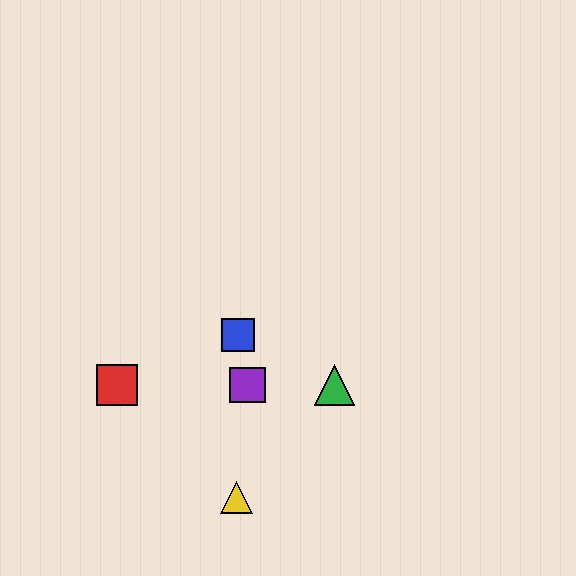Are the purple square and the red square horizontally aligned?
Yes, both are at y≈385.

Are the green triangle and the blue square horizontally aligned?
No, the green triangle is at y≈385 and the blue square is at y≈335.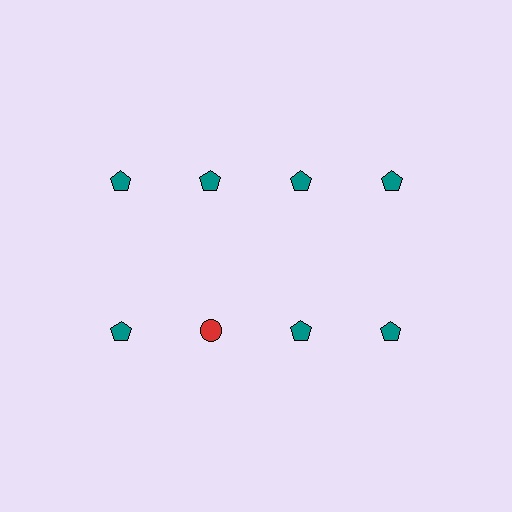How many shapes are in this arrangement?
There are 8 shapes arranged in a grid pattern.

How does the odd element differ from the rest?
It differs in both color (red instead of teal) and shape (circle instead of pentagon).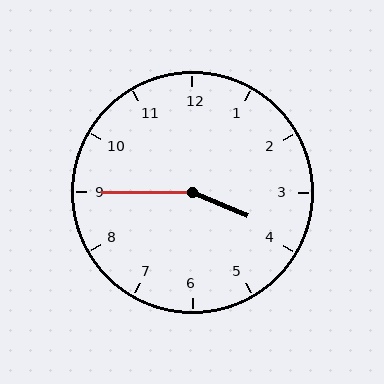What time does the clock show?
3:45.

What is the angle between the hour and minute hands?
Approximately 158 degrees.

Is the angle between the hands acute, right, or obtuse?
It is obtuse.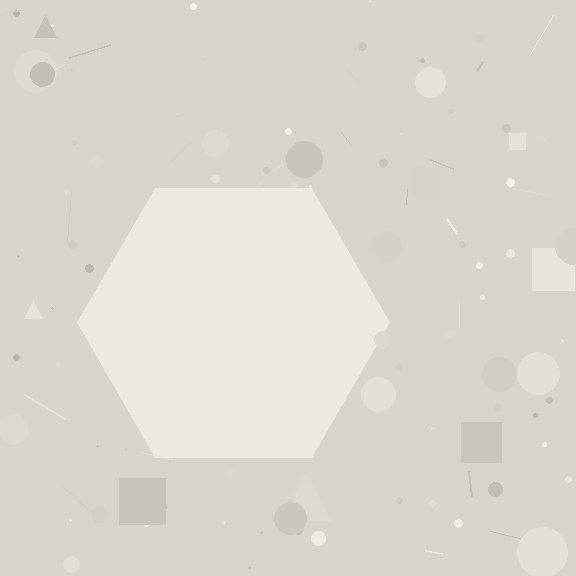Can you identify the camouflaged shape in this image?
The camouflaged shape is a hexagon.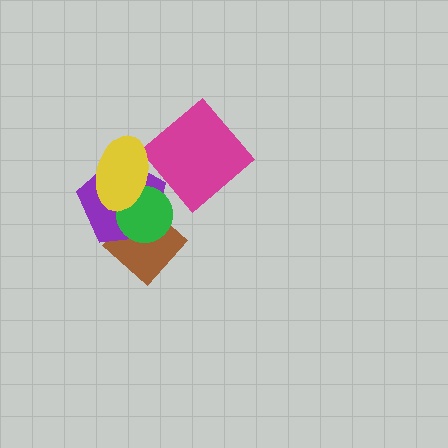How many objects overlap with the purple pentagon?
3 objects overlap with the purple pentagon.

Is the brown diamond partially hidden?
Yes, it is partially covered by another shape.